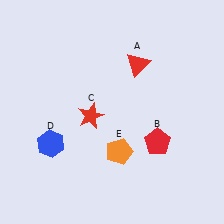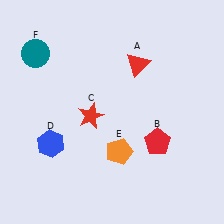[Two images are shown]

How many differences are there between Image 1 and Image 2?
There is 1 difference between the two images.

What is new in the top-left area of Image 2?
A teal circle (F) was added in the top-left area of Image 2.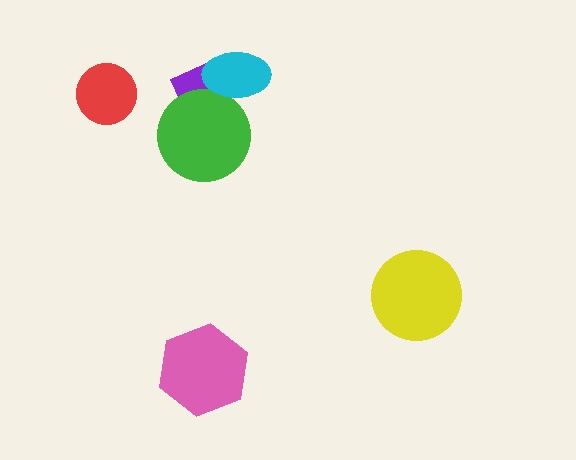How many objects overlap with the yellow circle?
0 objects overlap with the yellow circle.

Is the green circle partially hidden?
Yes, it is partially covered by another shape.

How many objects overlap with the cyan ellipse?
2 objects overlap with the cyan ellipse.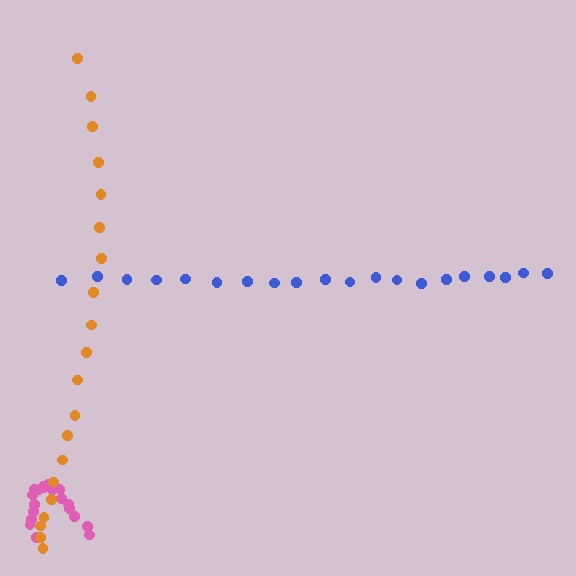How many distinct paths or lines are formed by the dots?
There are 3 distinct paths.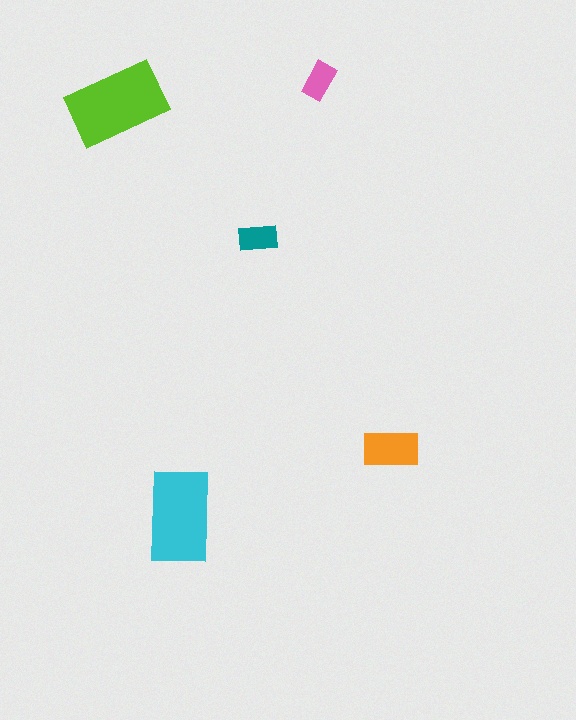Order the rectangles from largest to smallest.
the lime one, the cyan one, the orange one, the teal one, the pink one.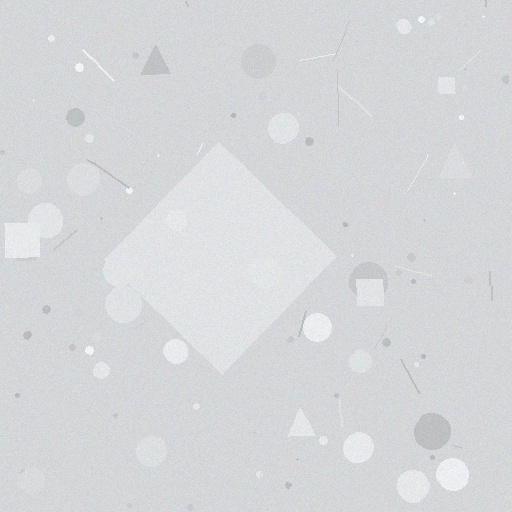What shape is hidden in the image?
A diamond is hidden in the image.